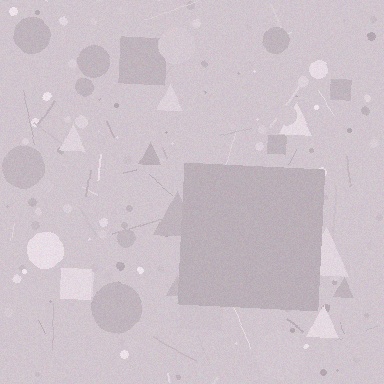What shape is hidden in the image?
A square is hidden in the image.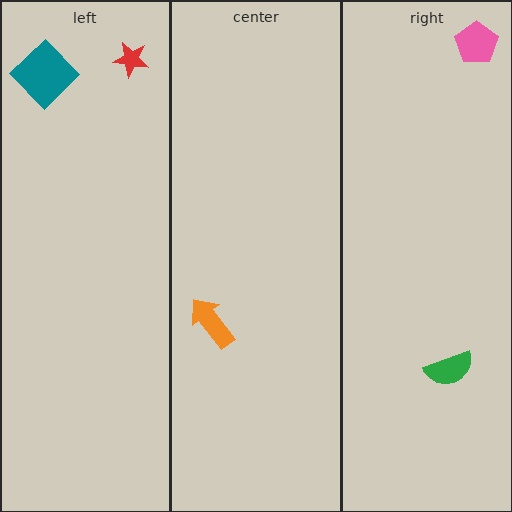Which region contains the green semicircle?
The right region.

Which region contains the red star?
The left region.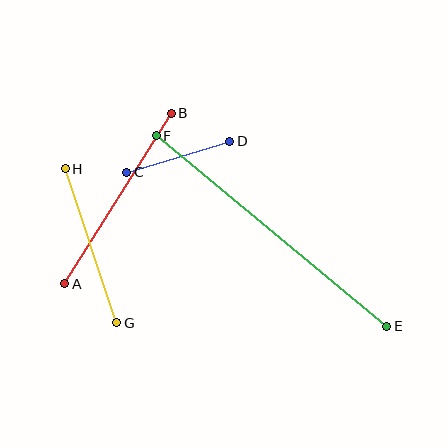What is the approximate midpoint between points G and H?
The midpoint is at approximately (91, 246) pixels.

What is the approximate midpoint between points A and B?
The midpoint is at approximately (118, 199) pixels.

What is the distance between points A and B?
The distance is approximately 201 pixels.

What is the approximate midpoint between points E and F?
The midpoint is at approximately (271, 231) pixels.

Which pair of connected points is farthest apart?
Points E and F are farthest apart.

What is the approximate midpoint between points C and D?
The midpoint is at approximately (178, 157) pixels.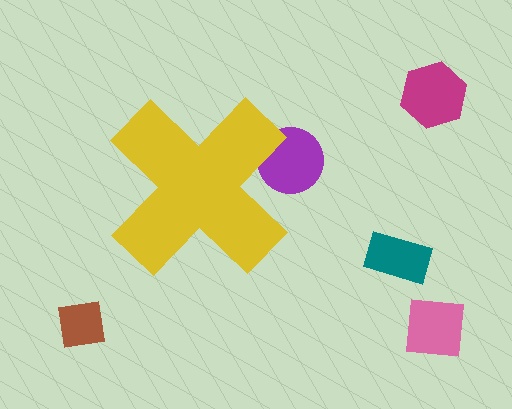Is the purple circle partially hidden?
Yes, the purple circle is partially hidden behind the yellow cross.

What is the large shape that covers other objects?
A yellow cross.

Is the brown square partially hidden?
No, the brown square is fully visible.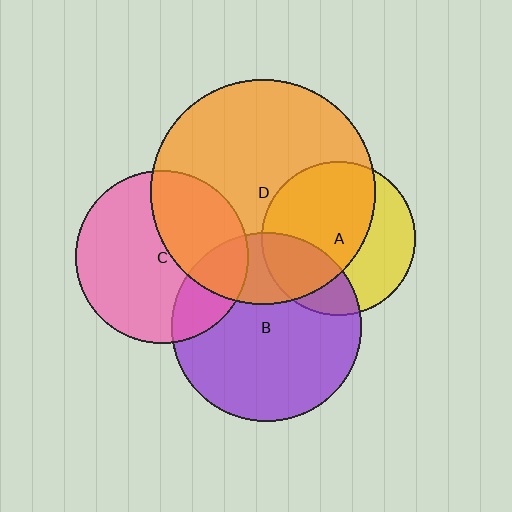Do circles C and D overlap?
Yes.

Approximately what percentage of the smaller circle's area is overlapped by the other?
Approximately 35%.